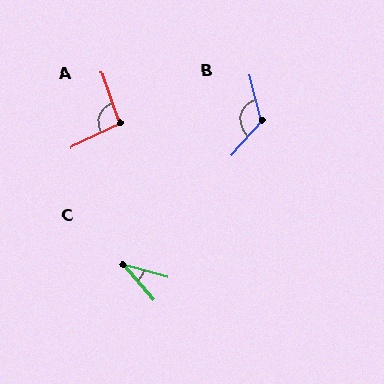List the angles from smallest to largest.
C (33°), A (96°), B (125°).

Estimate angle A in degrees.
Approximately 96 degrees.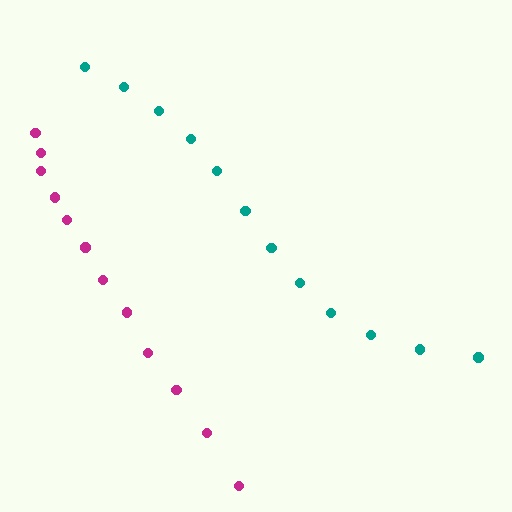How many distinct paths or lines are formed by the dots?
There are 2 distinct paths.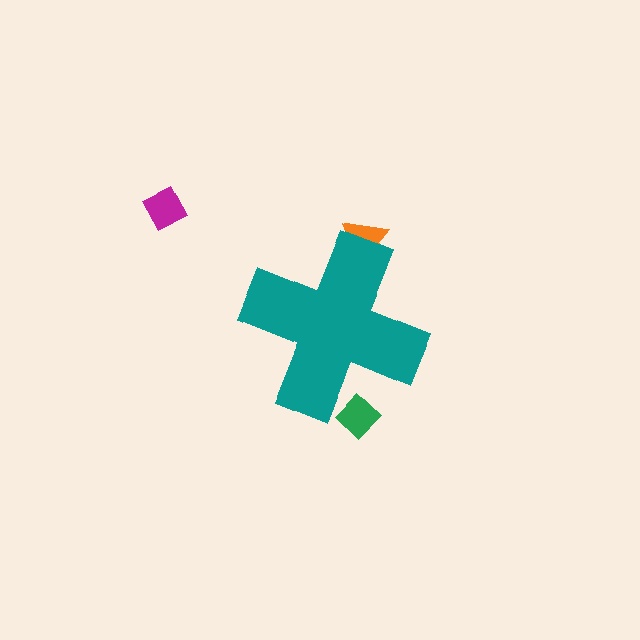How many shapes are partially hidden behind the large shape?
2 shapes are partially hidden.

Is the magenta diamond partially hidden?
No, the magenta diamond is fully visible.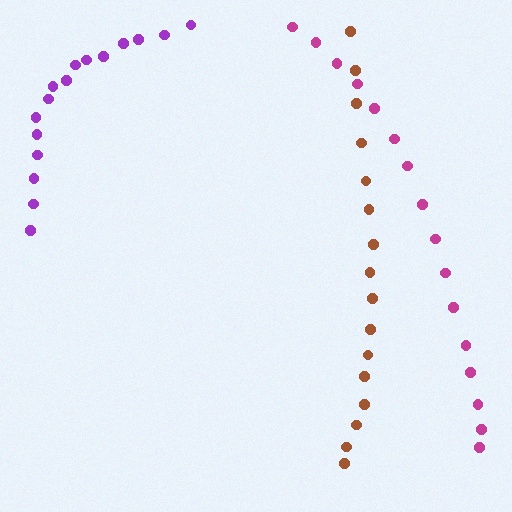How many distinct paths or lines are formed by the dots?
There are 3 distinct paths.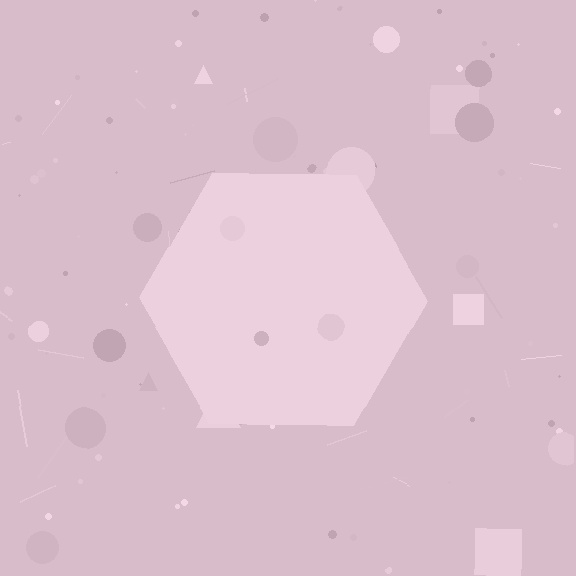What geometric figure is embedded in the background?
A hexagon is embedded in the background.